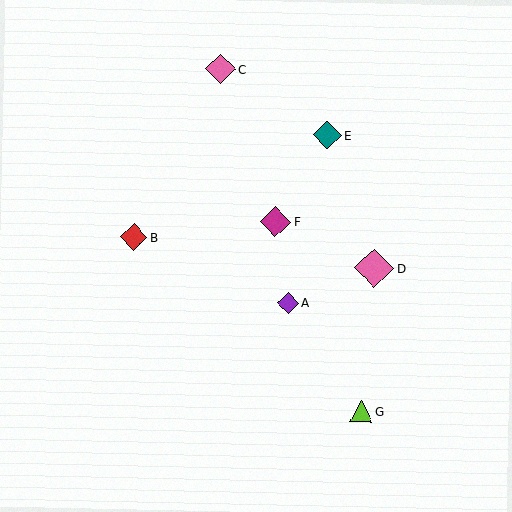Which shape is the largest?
The pink diamond (labeled D) is the largest.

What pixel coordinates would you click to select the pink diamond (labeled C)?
Click at (220, 69) to select the pink diamond C.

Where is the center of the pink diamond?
The center of the pink diamond is at (220, 69).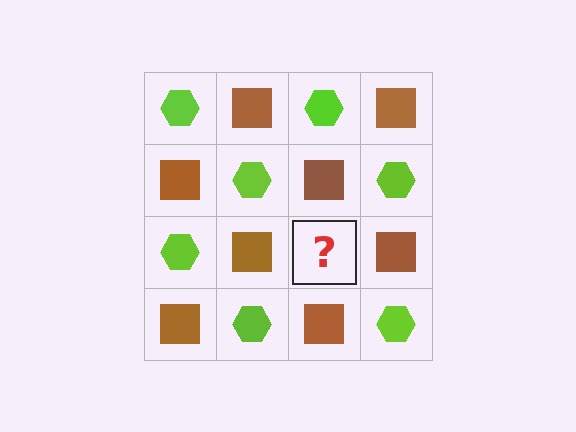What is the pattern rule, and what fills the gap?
The rule is that it alternates lime hexagon and brown square in a checkerboard pattern. The gap should be filled with a lime hexagon.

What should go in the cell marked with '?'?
The missing cell should contain a lime hexagon.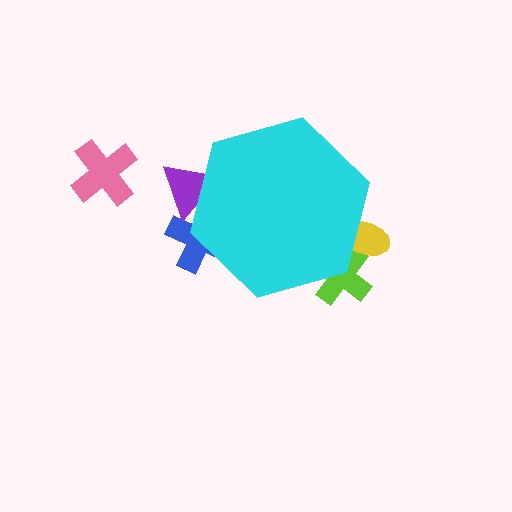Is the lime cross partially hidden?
Yes, the lime cross is partially hidden behind the cyan hexagon.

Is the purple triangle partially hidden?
Yes, the purple triangle is partially hidden behind the cyan hexagon.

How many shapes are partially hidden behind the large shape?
4 shapes are partially hidden.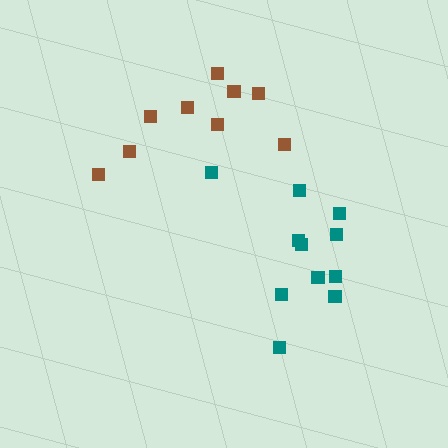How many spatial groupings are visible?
There are 2 spatial groupings.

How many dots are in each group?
Group 1: 9 dots, Group 2: 11 dots (20 total).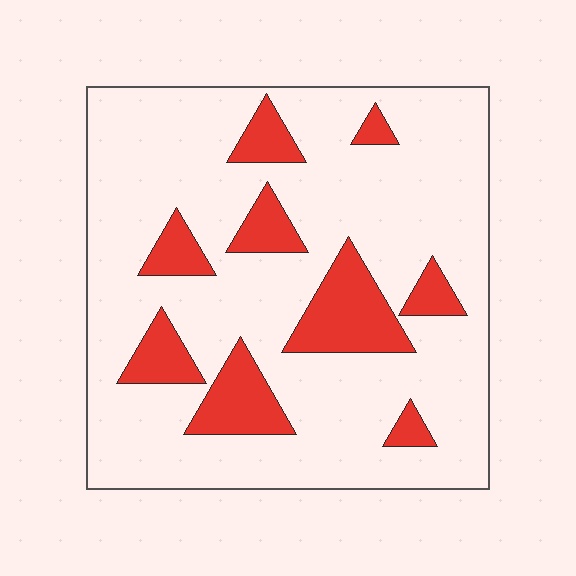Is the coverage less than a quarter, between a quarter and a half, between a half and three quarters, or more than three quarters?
Less than a quarter.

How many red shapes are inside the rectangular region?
9.